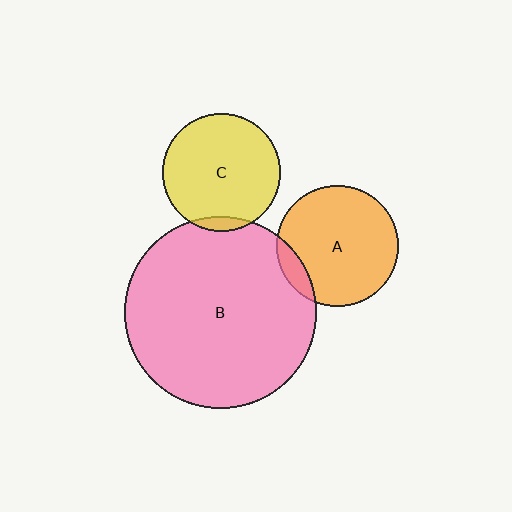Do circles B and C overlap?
Yes.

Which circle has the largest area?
Circle B (pink).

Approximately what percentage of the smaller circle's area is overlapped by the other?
Approximately 5%.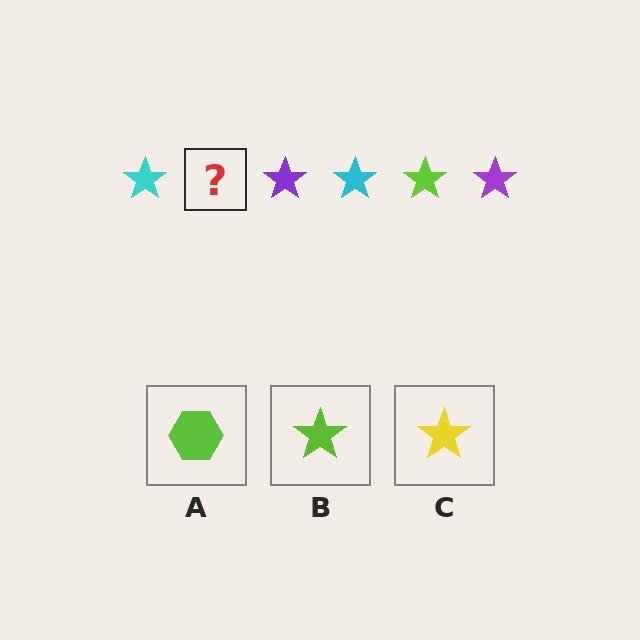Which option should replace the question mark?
Option B.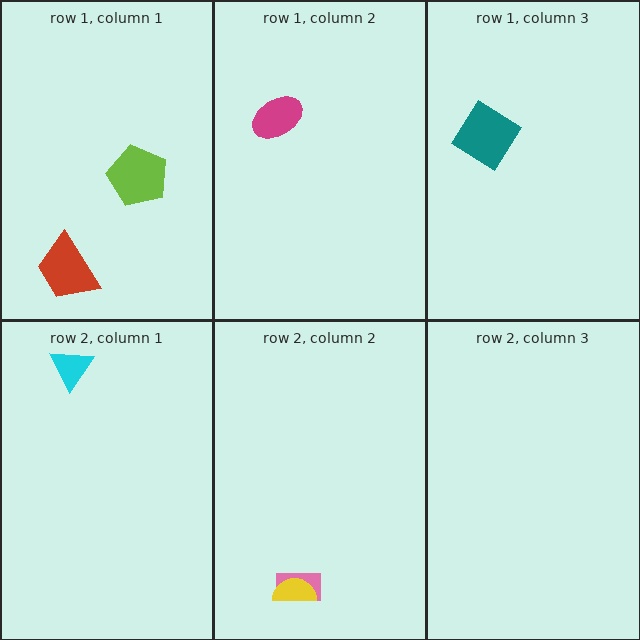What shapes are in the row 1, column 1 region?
The red trapezoid, the lime pentagon.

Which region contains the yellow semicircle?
The row 2, column 2 region.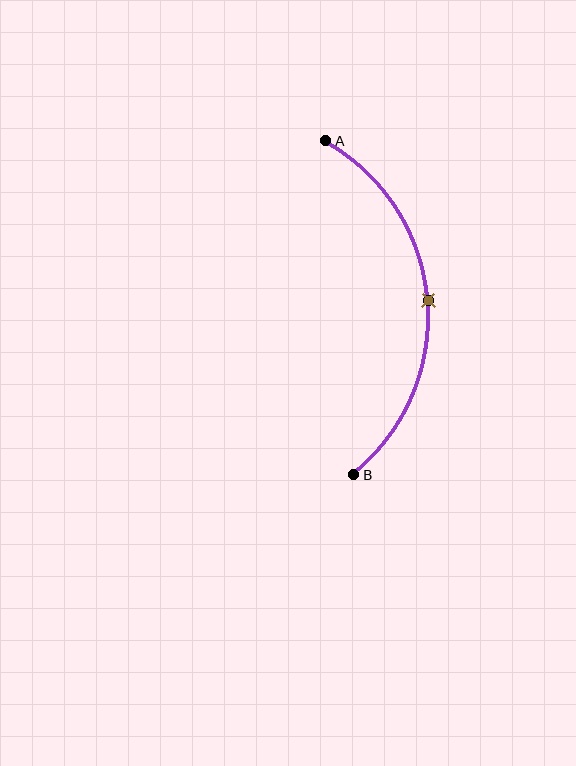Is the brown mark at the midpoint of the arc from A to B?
Yes. The brown mark lies on the arc at equal arc-length from both A and B — it is the arc midpoint.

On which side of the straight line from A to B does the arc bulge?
The arc bulges to the right of the straight line connecting A and B.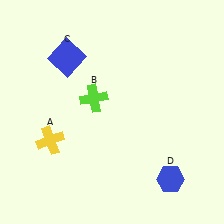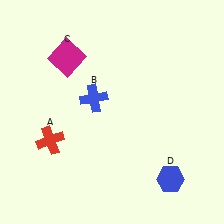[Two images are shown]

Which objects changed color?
A changed from yellow to red. B changed from lime to blue. C changed from blue to magenta.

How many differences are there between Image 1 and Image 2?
There are 3 differences between the two images.